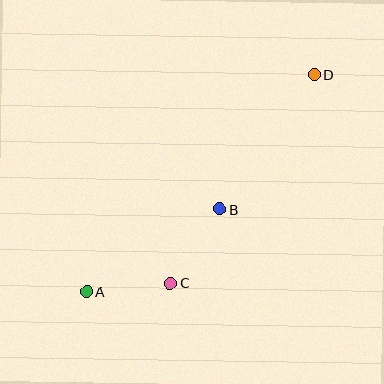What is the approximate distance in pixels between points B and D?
The distance between B and D is approximately 165 pixels.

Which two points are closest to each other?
Points A and C are closest to each other.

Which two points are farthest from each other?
Points A and D are farthest from each other.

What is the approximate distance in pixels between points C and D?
The distance between C and D is approximately 253 pixels.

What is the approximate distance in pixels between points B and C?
The distance between B and C is approximately 88 pixels.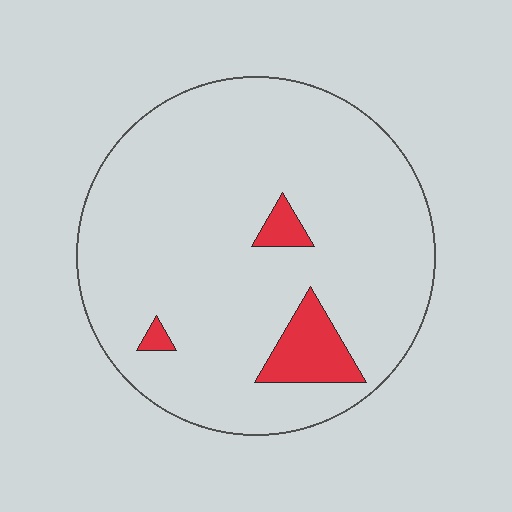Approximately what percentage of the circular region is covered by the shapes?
Approximately 10%.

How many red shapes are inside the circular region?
3.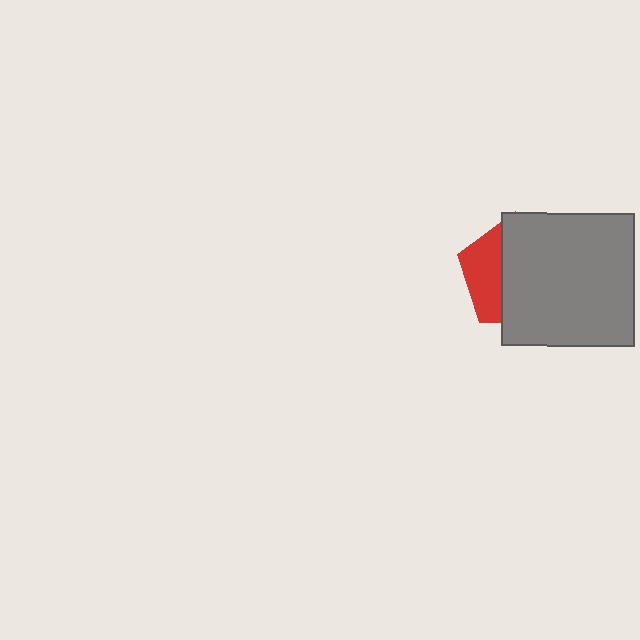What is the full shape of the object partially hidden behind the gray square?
The partially hidden object is a red pentagon.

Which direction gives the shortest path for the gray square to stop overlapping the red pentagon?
Moving right gives the shortest separation.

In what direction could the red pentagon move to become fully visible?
The red pentagon could move left. That would shift it out from behind the gray square entirely.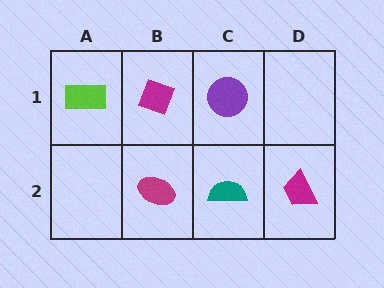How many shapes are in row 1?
3 shapes.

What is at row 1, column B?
A magenta diamond.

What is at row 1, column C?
A purple circle.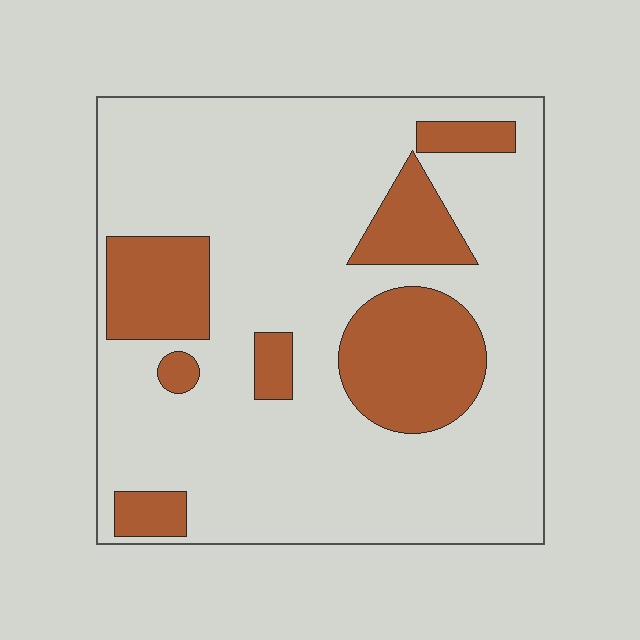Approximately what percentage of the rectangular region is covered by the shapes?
Approximately 25%.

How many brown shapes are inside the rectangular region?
7.